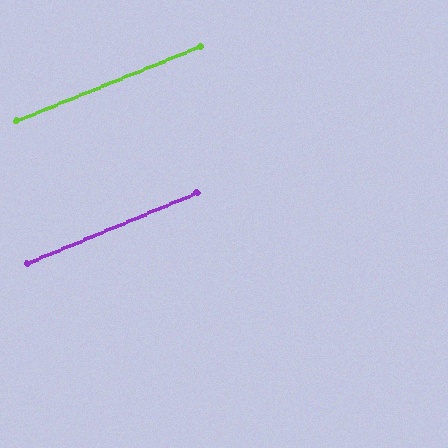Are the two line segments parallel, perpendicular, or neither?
Parallel — their directions differ by only 0.9°.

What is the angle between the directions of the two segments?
Approximately 1 degree.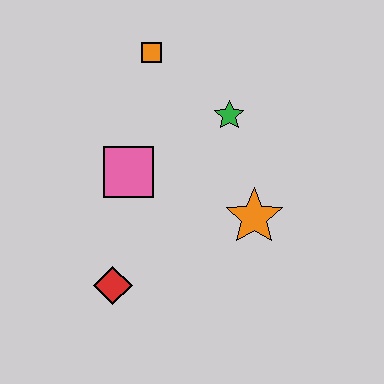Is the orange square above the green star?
Yes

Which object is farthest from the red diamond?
The orange square is farthest from the red diamond.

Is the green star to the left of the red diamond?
No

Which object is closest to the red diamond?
The pink square is closest to the red diamond.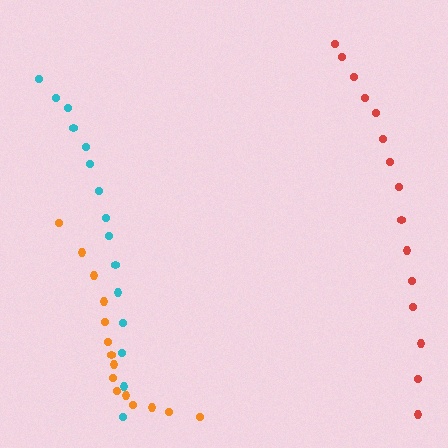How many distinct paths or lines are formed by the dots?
There are 3 distinct paths.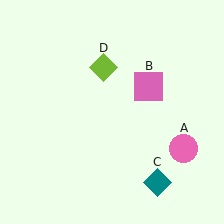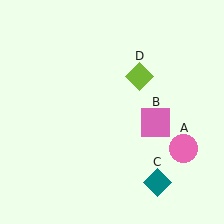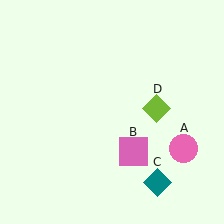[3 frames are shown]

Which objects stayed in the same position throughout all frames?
Pink circle (object A) and teal diamond (object C) remained stationary.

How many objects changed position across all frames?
2 objects changed position: pink square (object B), lime diamond (object D).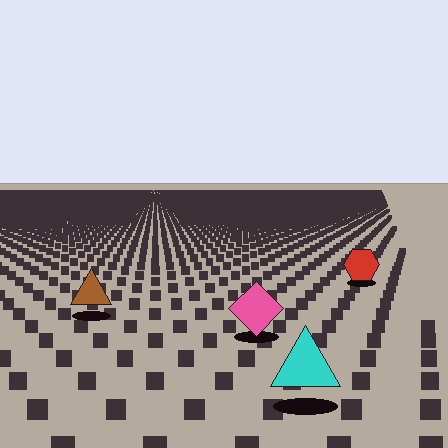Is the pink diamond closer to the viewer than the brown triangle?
Yes. The pink diamond is closer — you can tell from the texture gradient: the ground texture is coarser near it.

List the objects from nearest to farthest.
From nearest to farthest: the cyan triangle, the pink diamond, the brown triangle, the red hexagon.